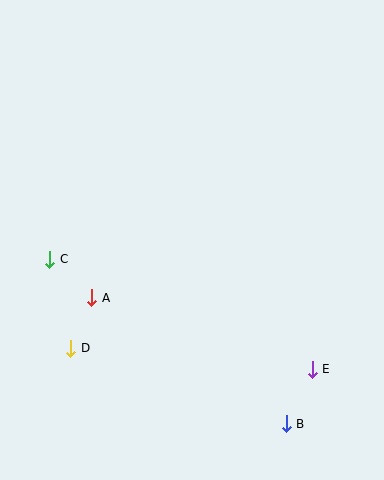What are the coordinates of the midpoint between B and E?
The midpoint between B and E is at (299, 397).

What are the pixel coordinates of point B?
Point B is at (286, 424).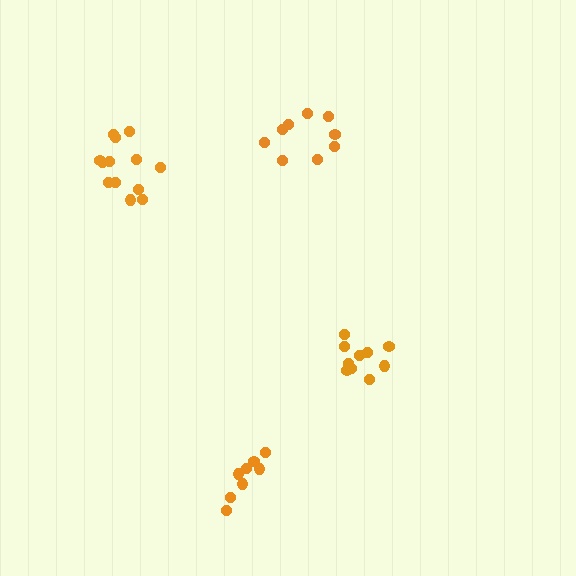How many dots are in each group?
Group 1: 13 dots, Group 2: 10 dots, Group 3: 8 dots, Group 4: 9 dots (40 total).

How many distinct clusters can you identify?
There are 4 distinct clusters.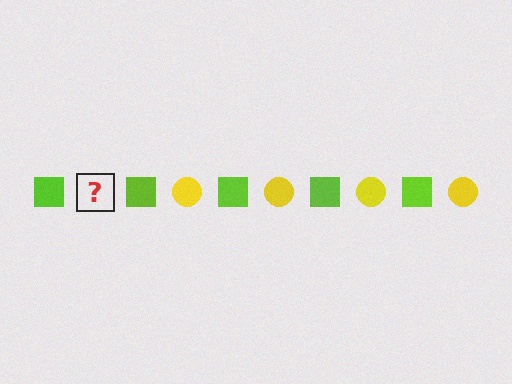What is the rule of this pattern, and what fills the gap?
The rule is that the pattern alternates between lime square and yellow circle. The gap should be filled with a yellow circle.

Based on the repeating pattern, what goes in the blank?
The blank should be a yellow circle.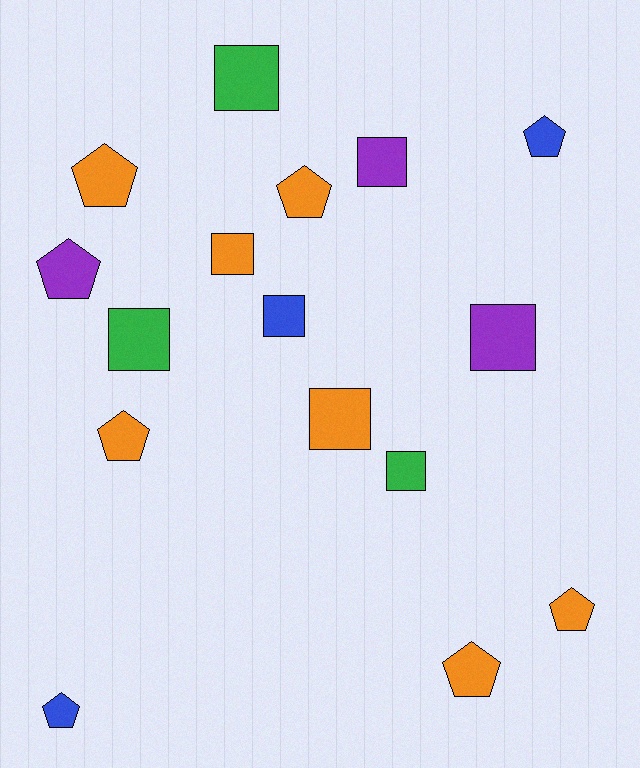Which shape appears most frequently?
Square, with 8 objects.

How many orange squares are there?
There are 2 orange squares.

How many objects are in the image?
There are 16 objects.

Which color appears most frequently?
Orange, with 7 objects.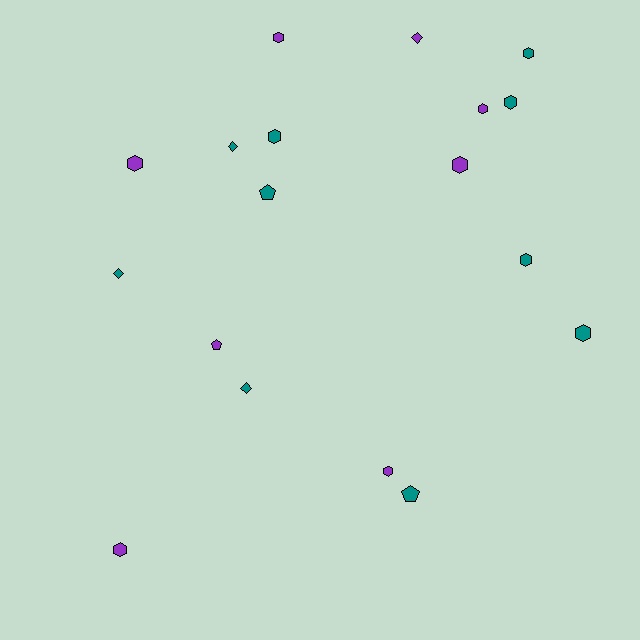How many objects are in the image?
There are 18 objects.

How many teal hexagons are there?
There are 5 teal hexagons.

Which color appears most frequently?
Teal, with 10 objects.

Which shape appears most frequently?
Hexagon, with 11 objects.